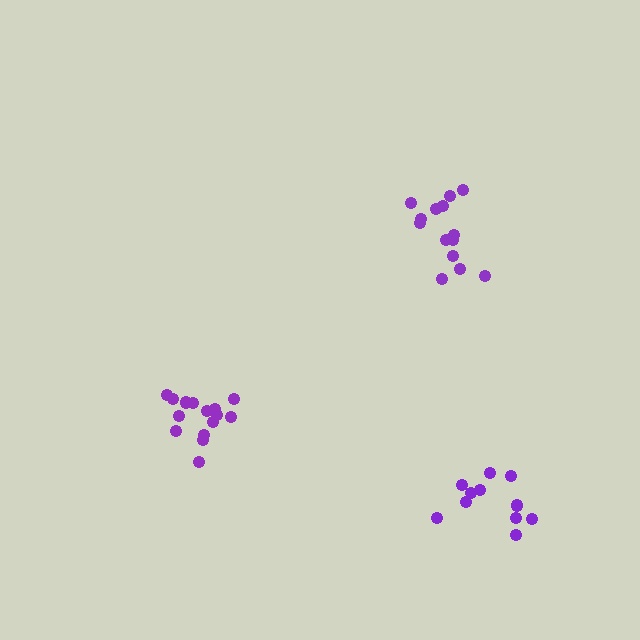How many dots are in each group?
Group 1: 14 dots, Group 2: 15 dots, Group 3: 11 dots (40 total).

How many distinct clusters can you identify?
There are 3 distinct clusters.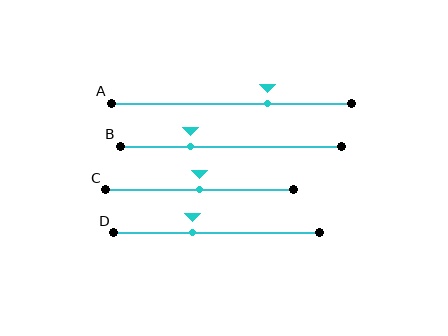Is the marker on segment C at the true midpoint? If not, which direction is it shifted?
Yes, the marker on segment C is at the true midpoint.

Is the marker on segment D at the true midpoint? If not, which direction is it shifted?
No, the marker on segment D is shifted to the left by about 11% of the segment length.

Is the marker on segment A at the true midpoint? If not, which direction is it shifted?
No, the marker on segment A is shifted to the right by about 15% of the segment length.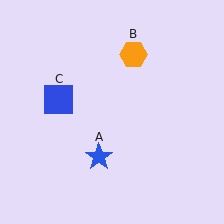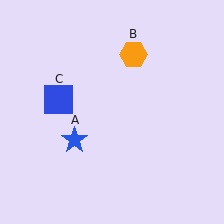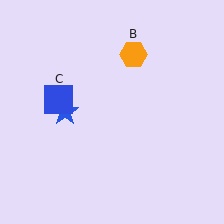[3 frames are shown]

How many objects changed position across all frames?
1 object changed position: blue star (object A).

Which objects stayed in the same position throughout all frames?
Orange hexagon (object B) and blue square (object C) remained stationary.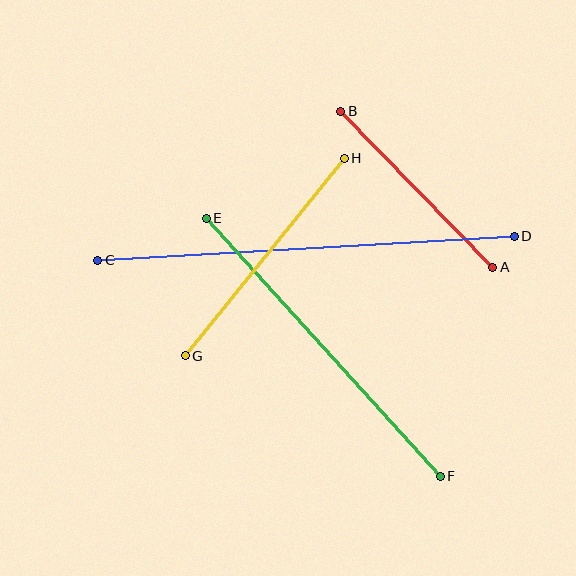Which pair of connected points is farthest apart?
Points C and D are farthest apart.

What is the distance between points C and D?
The distance is approximately 417 pixels.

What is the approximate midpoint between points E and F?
The midpoint is at approximately (323, 347) pixels.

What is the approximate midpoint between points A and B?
The midpoint is at approximately (417, 189) pixels.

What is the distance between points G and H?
The distance is approximately 254 pixels.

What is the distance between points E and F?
The distance is approximately 348 pixels.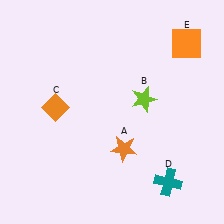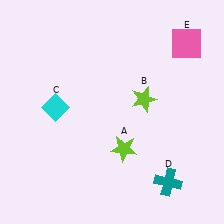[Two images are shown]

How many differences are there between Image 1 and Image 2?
There are 3 differences between the two images.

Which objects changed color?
A changed from orange to lime. C changed from orange to cyan. E changed from orange to pink.